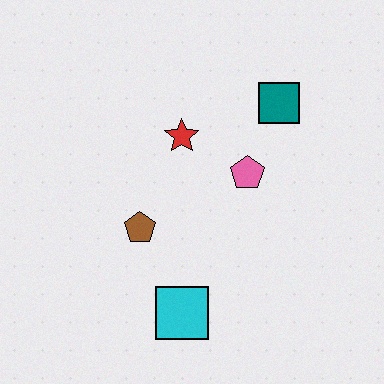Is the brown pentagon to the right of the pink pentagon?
No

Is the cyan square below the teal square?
Yes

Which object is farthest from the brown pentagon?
The teal square is farthest from the brown pentagon.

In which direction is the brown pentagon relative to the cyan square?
The brown pentagon is above the cyan square.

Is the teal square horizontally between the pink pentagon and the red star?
No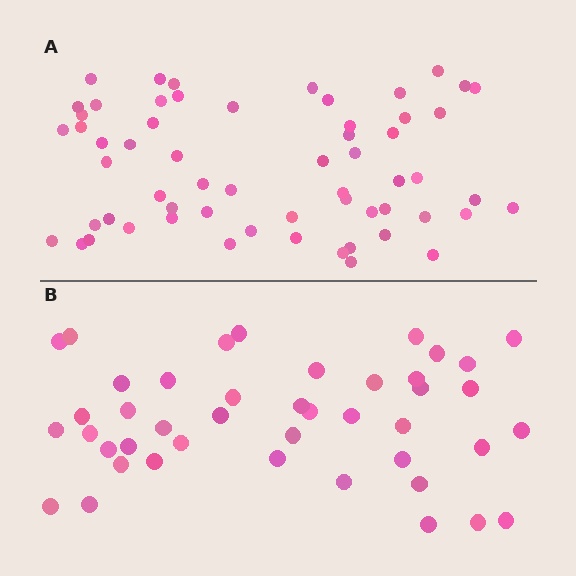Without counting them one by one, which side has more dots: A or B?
Region A (the top region) has more dots.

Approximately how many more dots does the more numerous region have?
Region A has approximately 15 more dots than region B.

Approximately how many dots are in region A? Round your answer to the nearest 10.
About 60 dots.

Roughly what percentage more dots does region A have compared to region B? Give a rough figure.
About 40% more.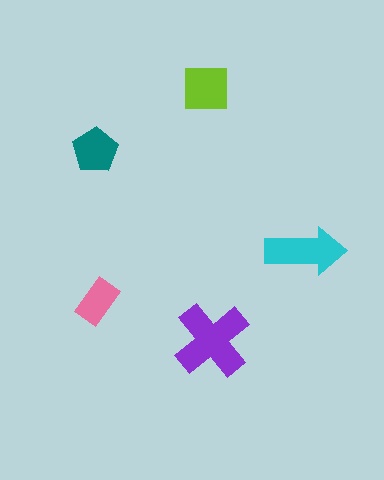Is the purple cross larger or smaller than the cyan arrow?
Larger.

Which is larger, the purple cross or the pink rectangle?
The purple cross.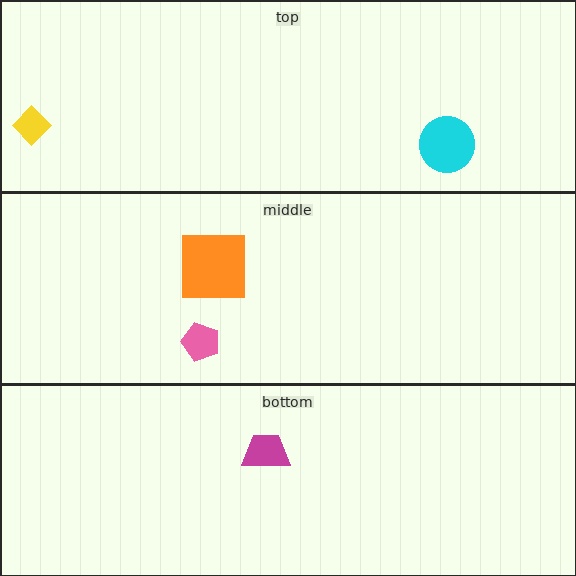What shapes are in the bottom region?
The magenta trapezoid.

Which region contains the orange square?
The middle region.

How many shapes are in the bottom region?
1.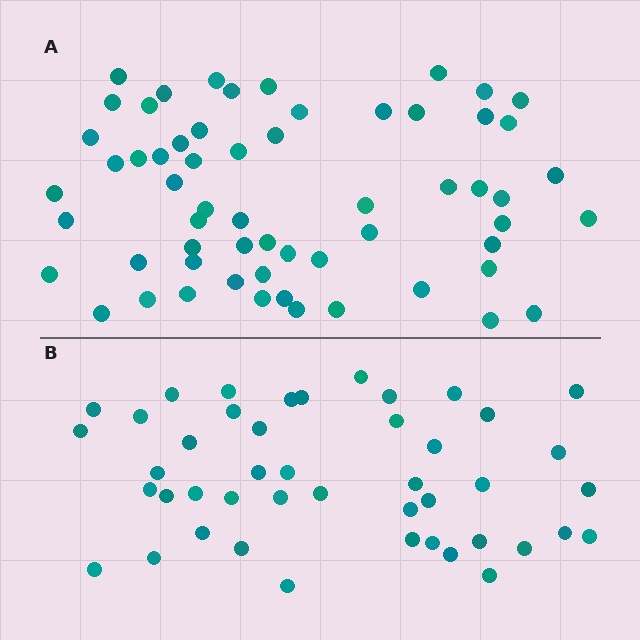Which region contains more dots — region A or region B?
Region A (the top region) has more dots.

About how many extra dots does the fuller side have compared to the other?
Region A has approximately 15 more dots than region B.